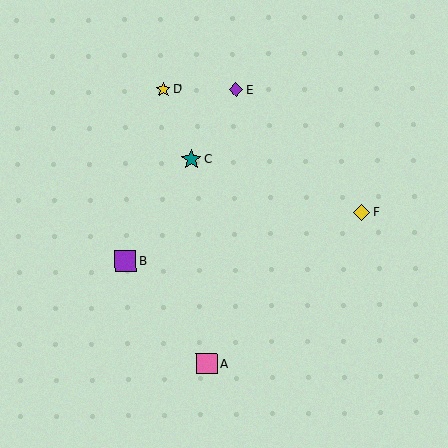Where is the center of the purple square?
The center of the purple square is at (126, 261).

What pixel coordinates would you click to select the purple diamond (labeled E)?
Click at (236, 90) to select the purple diamond E.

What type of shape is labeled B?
Shape B is a purple square.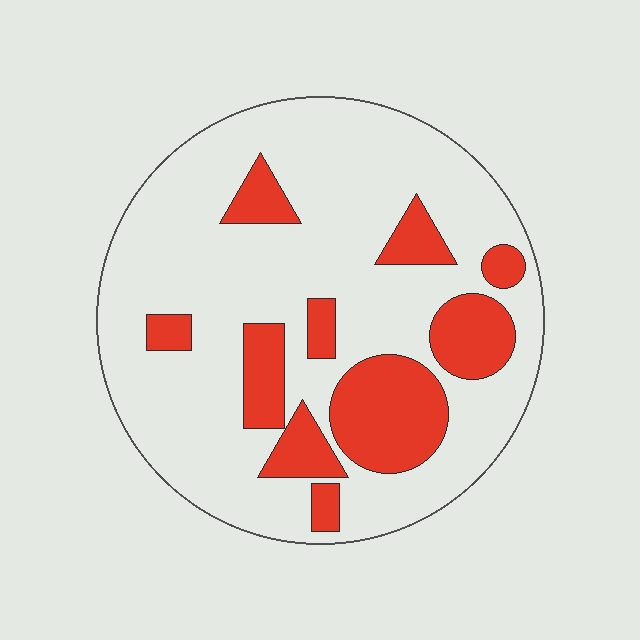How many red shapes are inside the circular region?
10.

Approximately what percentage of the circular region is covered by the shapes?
Approximately 25%.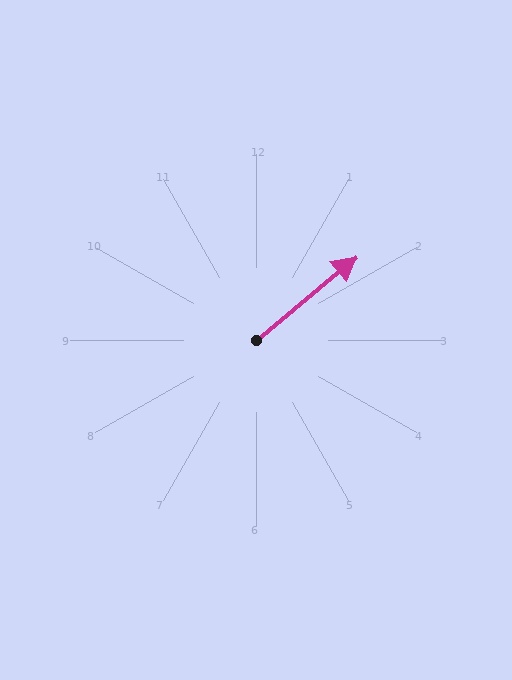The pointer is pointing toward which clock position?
Roughly 2 o'clock.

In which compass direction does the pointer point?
Northeast.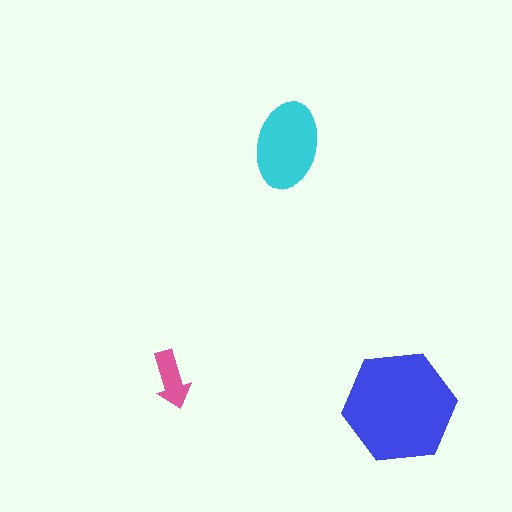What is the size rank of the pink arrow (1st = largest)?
3rd.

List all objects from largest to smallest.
The blue hexagon, the cyan ellipse, the pink arrow.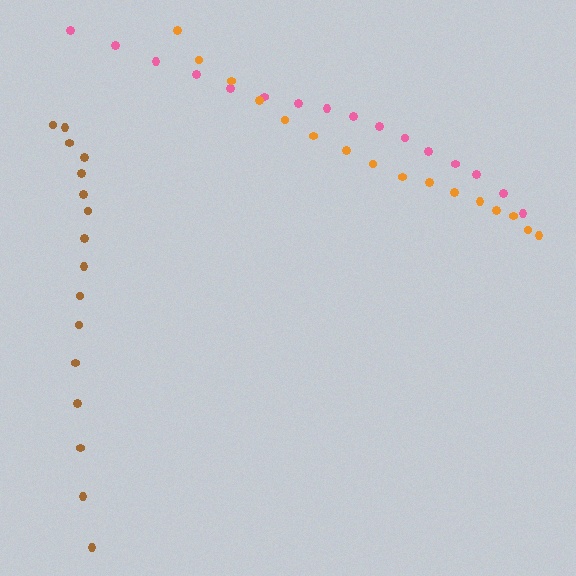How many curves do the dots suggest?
There are 3 distinct paths.